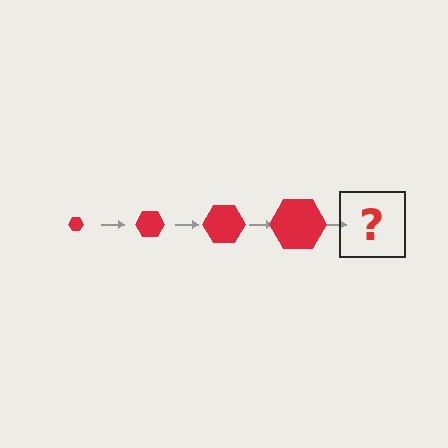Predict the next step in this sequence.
The next step is a red hexagon, larger than the previous one.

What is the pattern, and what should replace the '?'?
The pattern is that the hexagon gets progressively larger each step. The '?' should be a red hexagon, larger than the previous one.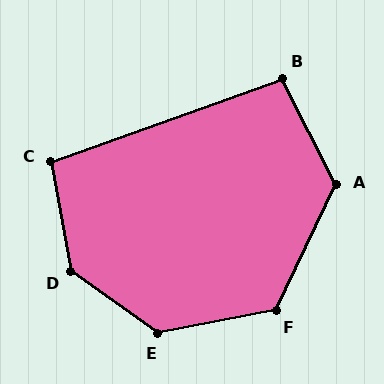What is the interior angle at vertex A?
Approximately 127 degrees (obtuse).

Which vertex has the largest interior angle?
D, at approximately 136 degrees.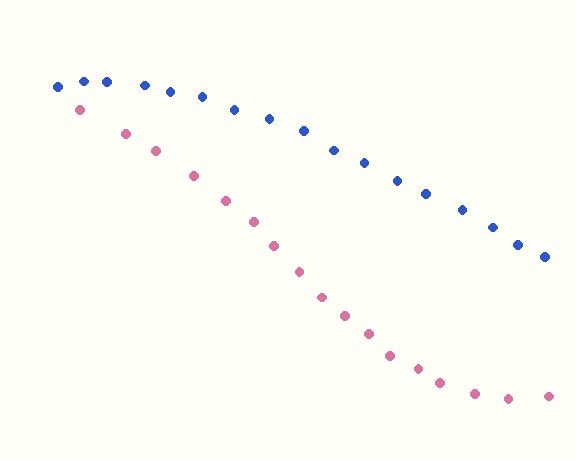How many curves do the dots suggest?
There are 2 distinct paths.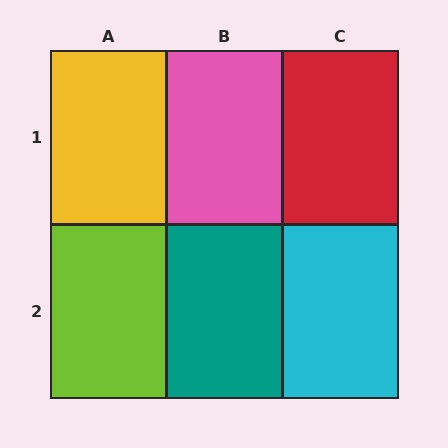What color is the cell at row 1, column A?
Yellow.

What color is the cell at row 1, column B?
Pink.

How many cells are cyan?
1 cell is cyan.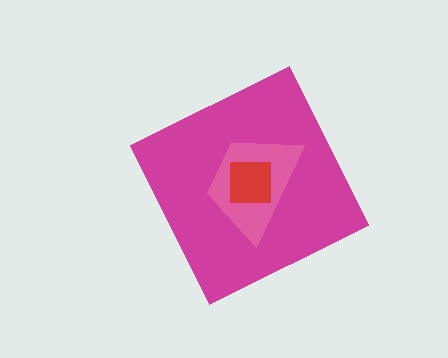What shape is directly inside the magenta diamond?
The pink trapezoid.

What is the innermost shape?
The red square.